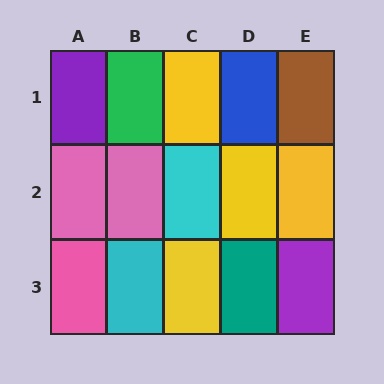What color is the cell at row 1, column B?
Green.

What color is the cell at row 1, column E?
Brown.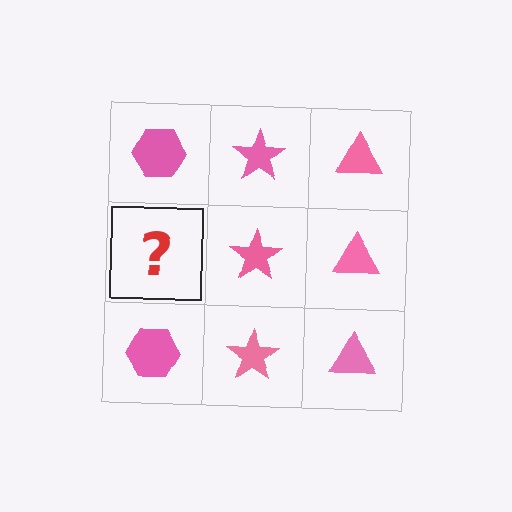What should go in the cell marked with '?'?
The missing cell should contain a pink hexagon.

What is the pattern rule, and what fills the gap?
The rule is that each column has a consistent shape. The gap should be filled with a pink hexagon.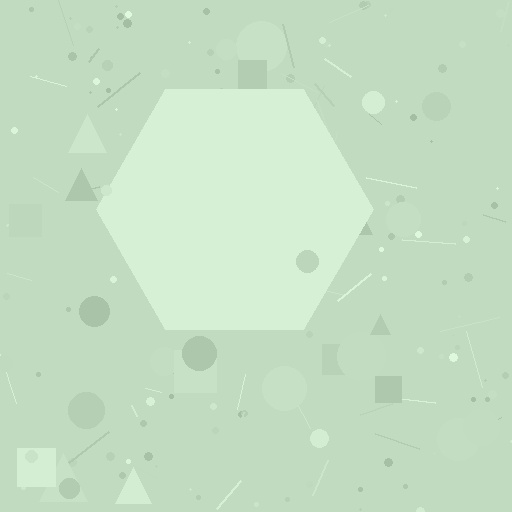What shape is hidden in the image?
A hexagon is hidden in the image.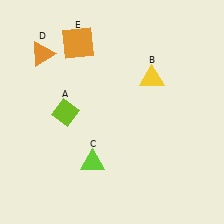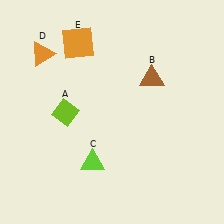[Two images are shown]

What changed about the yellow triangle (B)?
In Image 1, B is yellow. In Image 2, it changed to brown.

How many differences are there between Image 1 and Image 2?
There is 1 difference between the two images.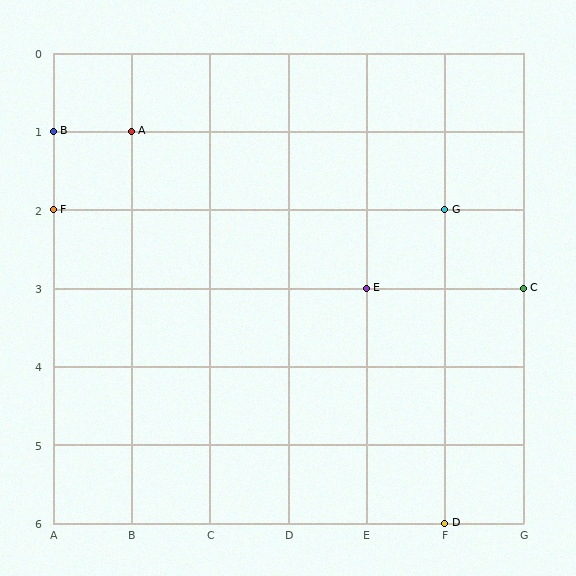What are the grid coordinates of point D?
Point D is at grid coordinates (F, 6).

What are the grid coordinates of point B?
Point B is at grid coordinates (A, 1).